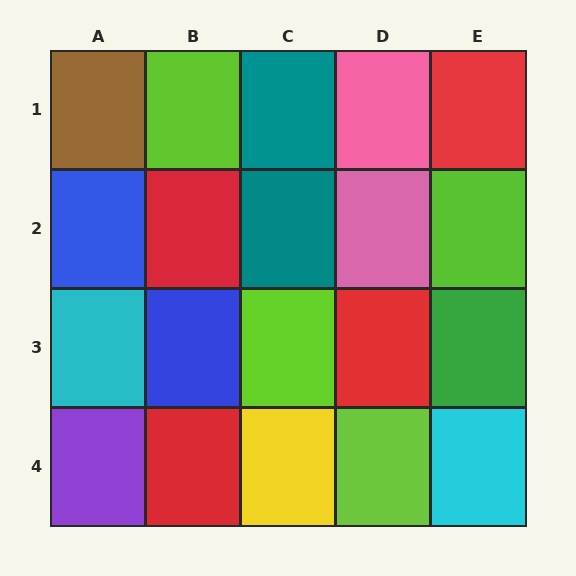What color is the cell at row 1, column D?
Pink.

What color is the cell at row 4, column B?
Red.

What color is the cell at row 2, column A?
Blue.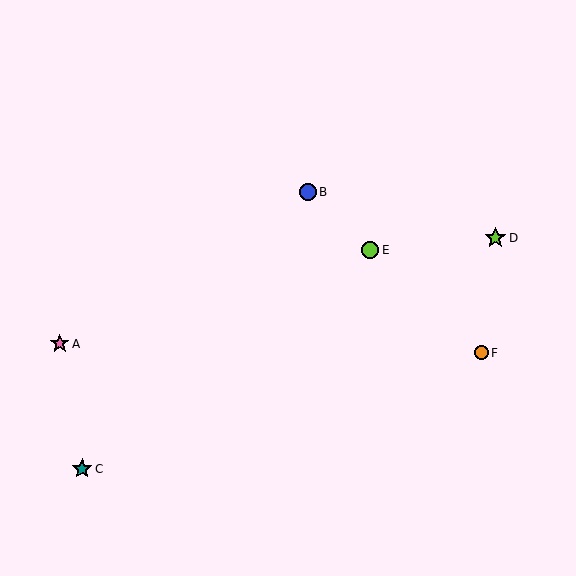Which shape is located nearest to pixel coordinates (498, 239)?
The lime star (labeled D) at (495, 238) is nearest to that location.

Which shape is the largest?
The lime star (labeled D) is the largest.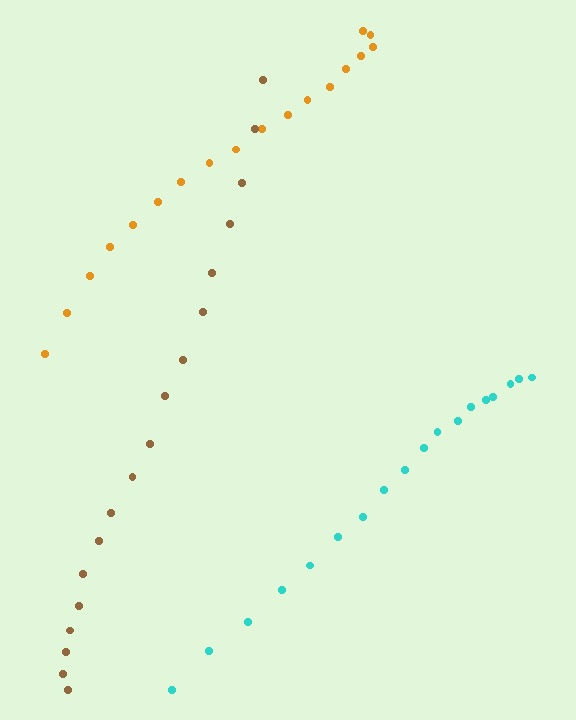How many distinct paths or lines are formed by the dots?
There are 3 distinct paths.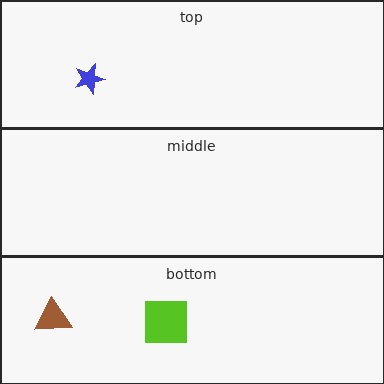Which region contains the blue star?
The top region.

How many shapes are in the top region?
1.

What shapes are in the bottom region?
The lime square, the brown triangle.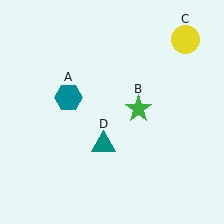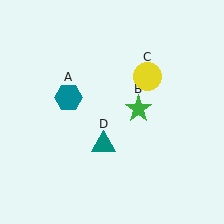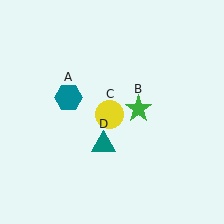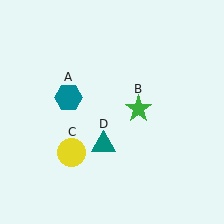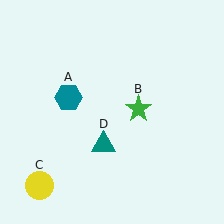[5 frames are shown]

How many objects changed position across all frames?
1 object changed position: yellow circle (object C).